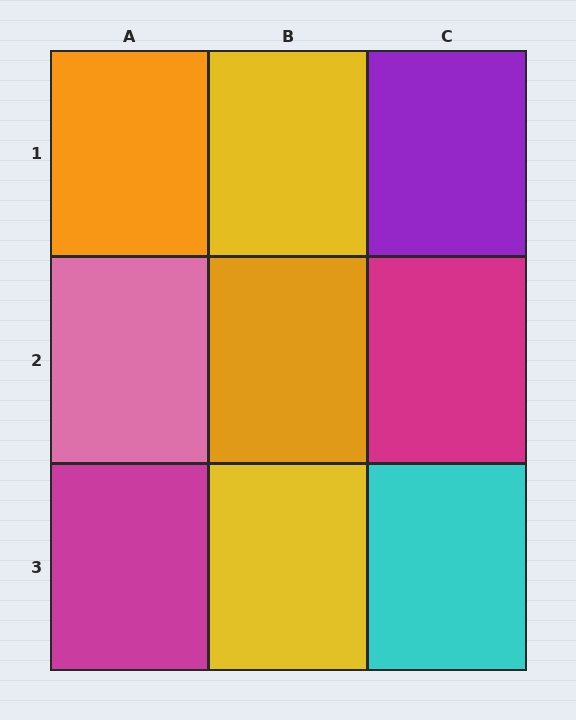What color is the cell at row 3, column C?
Cyan.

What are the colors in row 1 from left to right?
Orange, yellow, purple.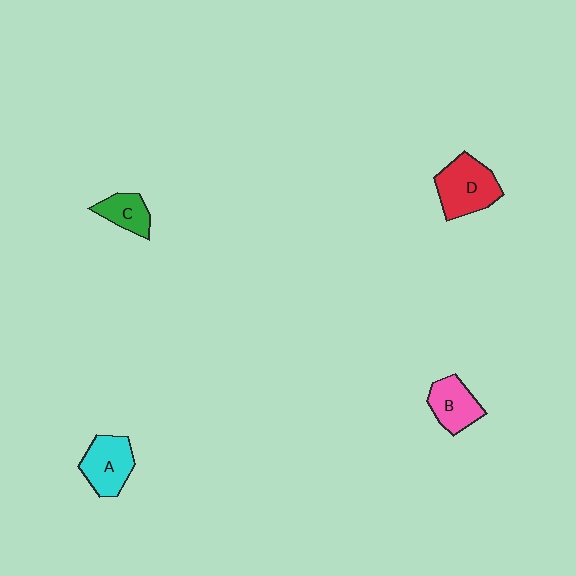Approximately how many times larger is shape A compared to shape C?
Approximately 1.5 times.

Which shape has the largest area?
Shape D (red).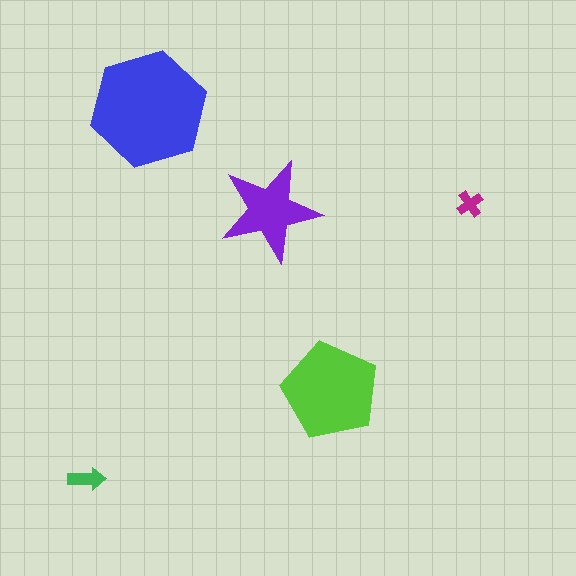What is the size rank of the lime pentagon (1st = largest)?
2nd.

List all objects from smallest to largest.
The magenta cross, the green arrow, the purple star, the lime pentagon, the blue hexagon.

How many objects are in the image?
There are 5 objects in the image.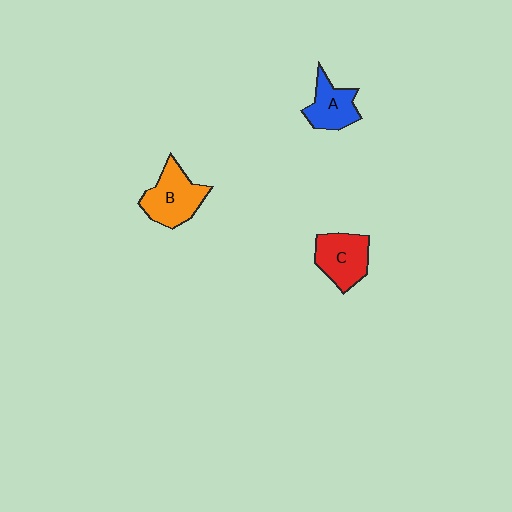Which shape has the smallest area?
Shape A (blue).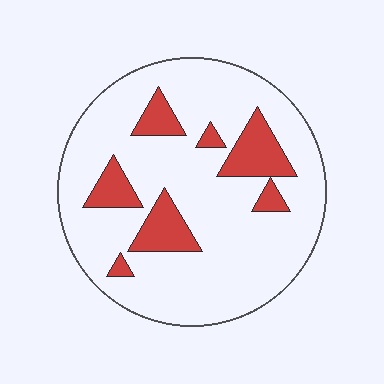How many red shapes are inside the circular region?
7.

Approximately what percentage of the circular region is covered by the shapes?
Approximately 20%.